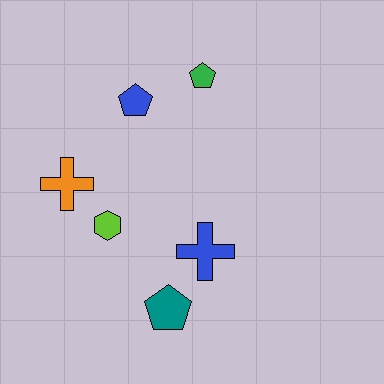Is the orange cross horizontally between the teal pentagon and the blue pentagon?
No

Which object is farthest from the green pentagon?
The teal pentagon is farthest from the green pentagon.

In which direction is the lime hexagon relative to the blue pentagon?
The lime hexagon is below the blue pentagon.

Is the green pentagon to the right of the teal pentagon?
Yes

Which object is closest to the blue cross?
The teal pentagon is closest to the blue cross.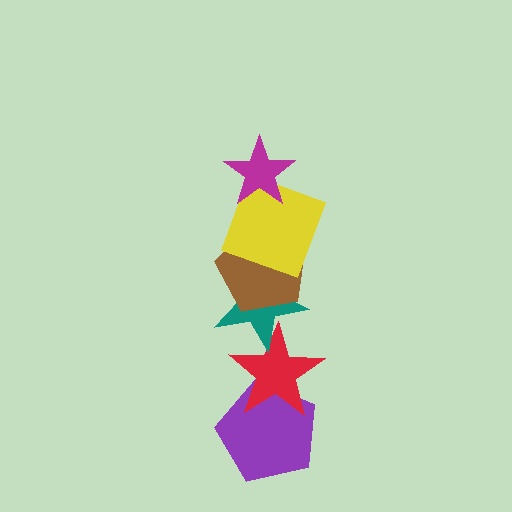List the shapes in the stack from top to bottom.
From top to bottom: the magenta star, the yellow square, the brown pentagon, the teal star, the red star, the purple pentagon.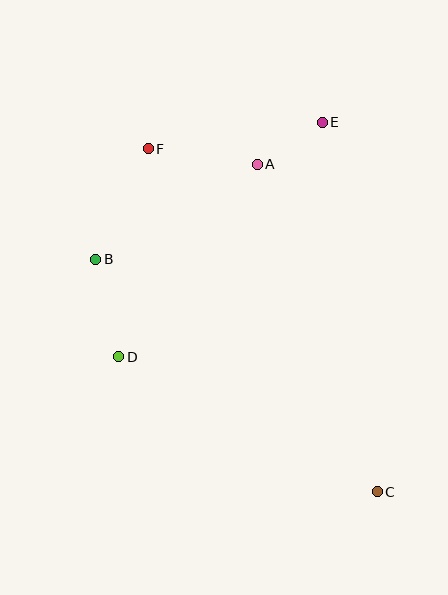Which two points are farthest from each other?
Points C and F are farthest from each other.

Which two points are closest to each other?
Points A and E are closest to each other.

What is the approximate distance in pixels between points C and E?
The distance between C and E is approximately 374 pixels.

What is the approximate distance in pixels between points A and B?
The distance between A and B is approximately 188 pixels.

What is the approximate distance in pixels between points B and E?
The distance between B and E is approximately 265 pixels.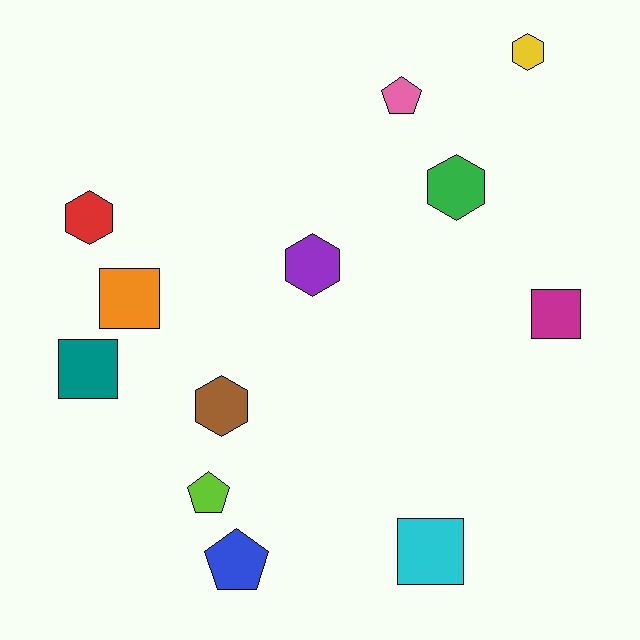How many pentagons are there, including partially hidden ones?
There are 3 pentagons.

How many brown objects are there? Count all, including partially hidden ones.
There is 1 brown object.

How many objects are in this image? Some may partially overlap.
There are 12 objects.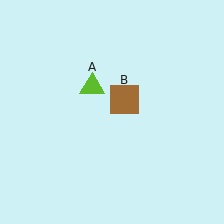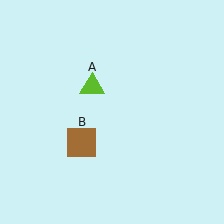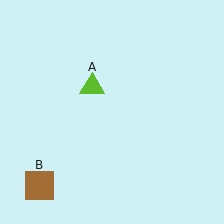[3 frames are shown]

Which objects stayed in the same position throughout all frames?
Lime triangle (object A) remained stationary.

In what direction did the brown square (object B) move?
The brown square (object B) moved down and to the left.